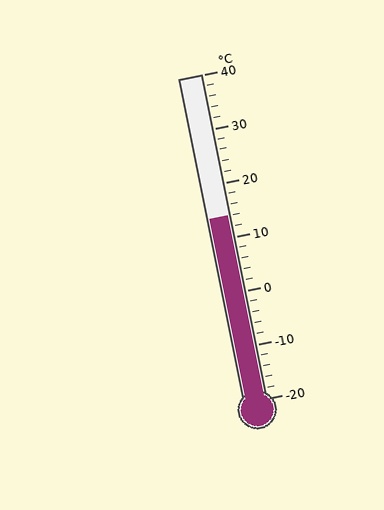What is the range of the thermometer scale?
The thermometer scale ranges from -20°C to 40°C.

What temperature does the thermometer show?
The thermometer shows approximately 14°C.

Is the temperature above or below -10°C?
The temperature is above -10°C.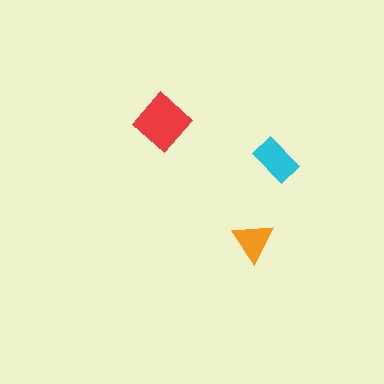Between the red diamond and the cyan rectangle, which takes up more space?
The red diamond.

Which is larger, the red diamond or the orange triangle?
The red diamond.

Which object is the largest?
The red diamond.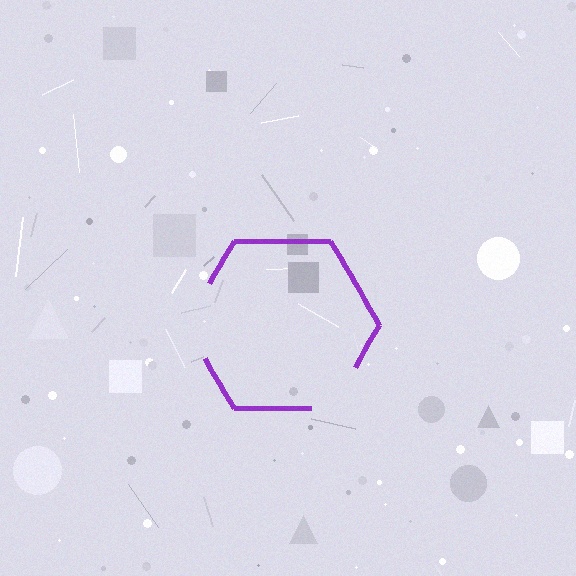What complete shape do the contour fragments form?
The contour fragments form a hexagon.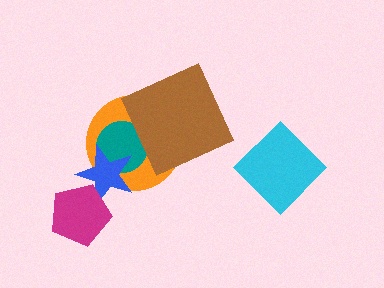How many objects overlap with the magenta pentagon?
1 object overlaps with the magenta pentagon.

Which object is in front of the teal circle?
The blue star is in front of the teal circle.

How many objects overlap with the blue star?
3 objects overlap with the blue star.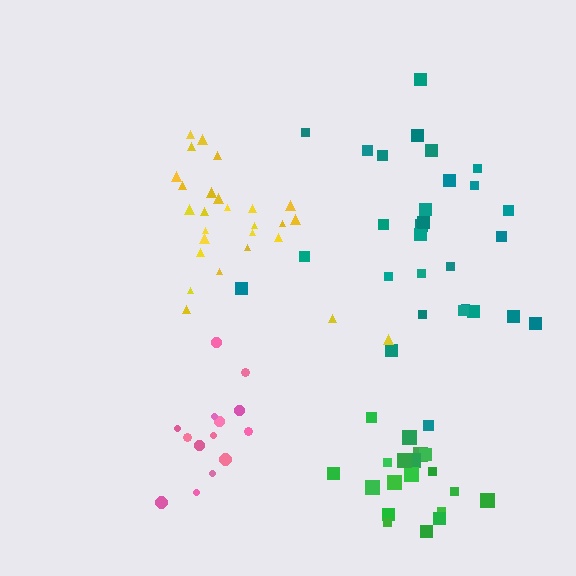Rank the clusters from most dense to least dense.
green, yellow, pink, teal.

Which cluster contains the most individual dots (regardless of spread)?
Teal (29).